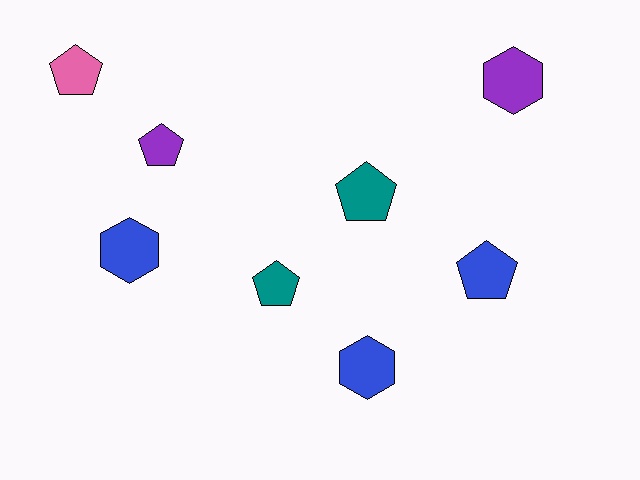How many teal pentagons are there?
There are 2 teal pentagons.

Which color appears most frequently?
Blue, with 3 objects.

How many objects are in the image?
There are 8 objects.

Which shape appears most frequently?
Pentagon, with 5 objects.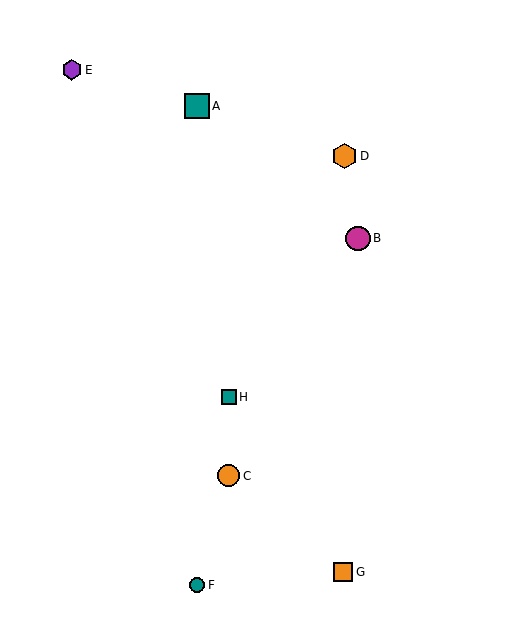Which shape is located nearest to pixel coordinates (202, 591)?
The teal circle (labeled F) at (197, 585) is nearest to that location.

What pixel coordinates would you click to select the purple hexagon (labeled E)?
Click at (72, 70) to select the purple hexagon E.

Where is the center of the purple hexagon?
The center of the purple hexagon is at (72, 70).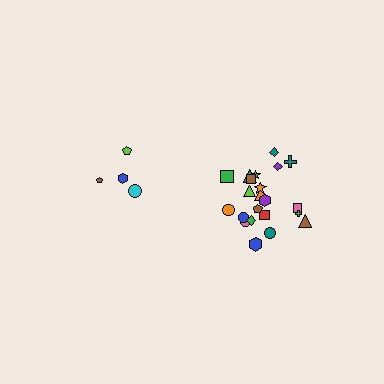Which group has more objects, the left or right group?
The right group.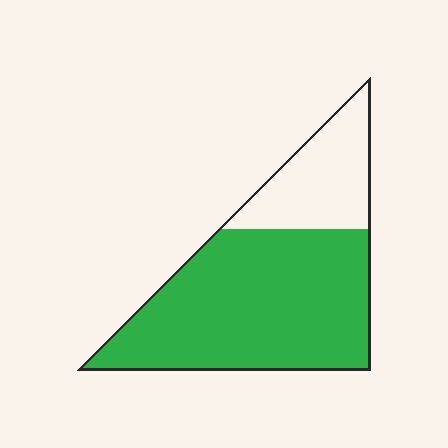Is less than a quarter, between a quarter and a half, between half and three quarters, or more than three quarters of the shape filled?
Between half and three quarters.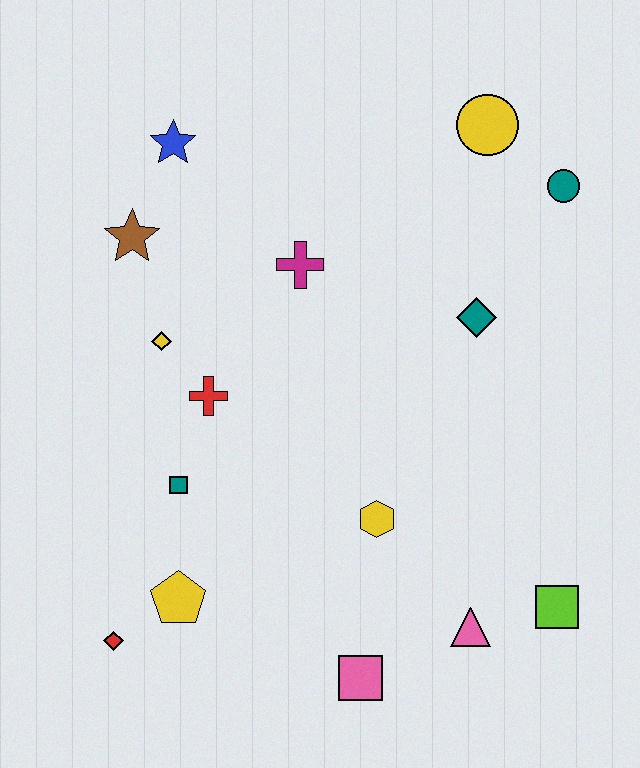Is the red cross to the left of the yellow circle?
Yes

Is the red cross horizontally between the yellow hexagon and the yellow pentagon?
Yes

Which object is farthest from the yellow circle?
The red diamond is farthest from the yellow circle.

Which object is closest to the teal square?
The red cross is closest to the teal square.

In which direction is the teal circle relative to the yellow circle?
The teal circle is to the right of the yellow circle.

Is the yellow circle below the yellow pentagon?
No